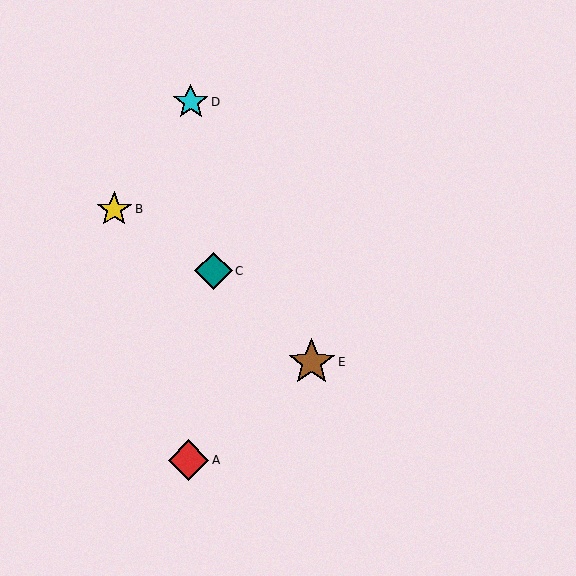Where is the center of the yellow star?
The center of the yellow star is at (114, 209).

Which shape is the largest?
The brown star (labeled E) is the largest.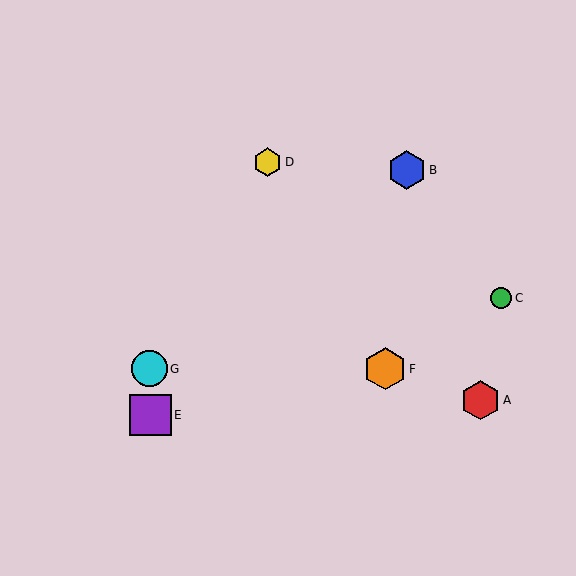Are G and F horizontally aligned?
Yes, both are at y≈369.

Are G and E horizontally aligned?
No, G is at y≈369 and E is at y≈415.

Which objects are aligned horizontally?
Objects F, G are aligned horizontally.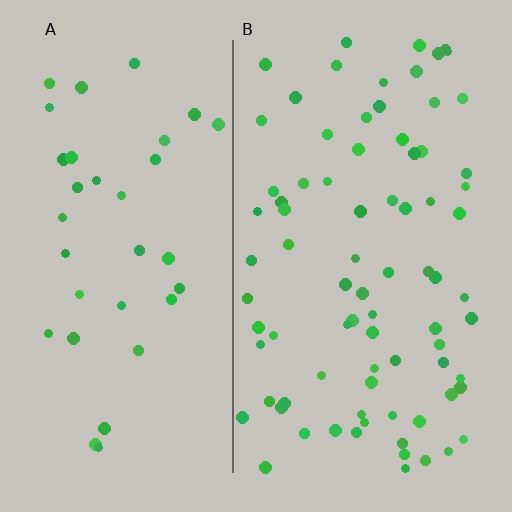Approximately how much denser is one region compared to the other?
Approximately 2.3× — region B over region A.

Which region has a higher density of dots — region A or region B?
B (the right).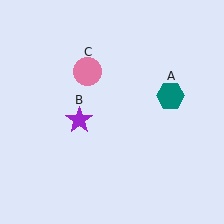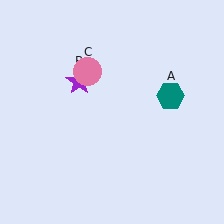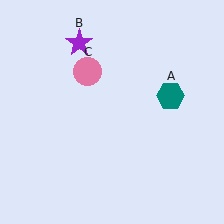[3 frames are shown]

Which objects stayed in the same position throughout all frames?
Teal hexagon (object A) and pink circle (object C) remained stationary.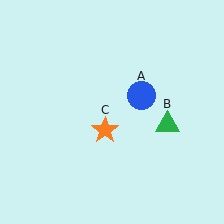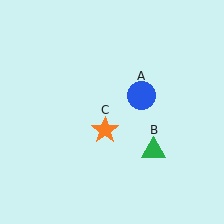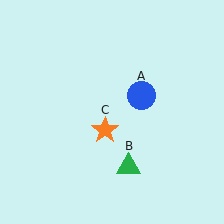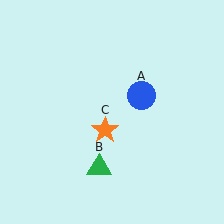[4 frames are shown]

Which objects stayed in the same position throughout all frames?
Blue circle (object A) and orange star (object C) remained stationary.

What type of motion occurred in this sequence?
The green triangle (object B) rotated clockwise around the center of the scene.